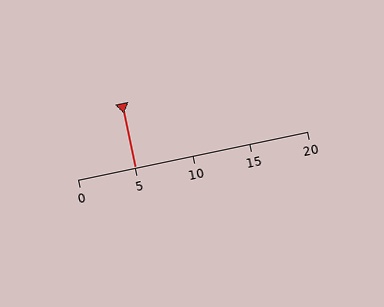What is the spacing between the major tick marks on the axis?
The major ticks are spaced 5 apart.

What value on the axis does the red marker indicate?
The marker indicates approximately 5.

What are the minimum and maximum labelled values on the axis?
The axis runs from 0 to 20.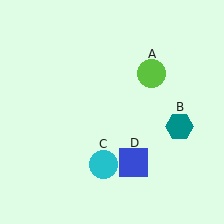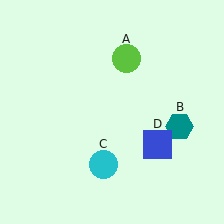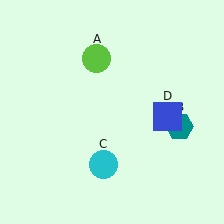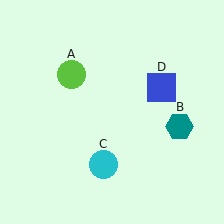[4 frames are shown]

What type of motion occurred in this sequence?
The lime circle (object A), blue square (object D) rotated counterclockwise around the center of the scene.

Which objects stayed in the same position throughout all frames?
Teal hexagon (object B) and cyan circle (object C) remained stationary.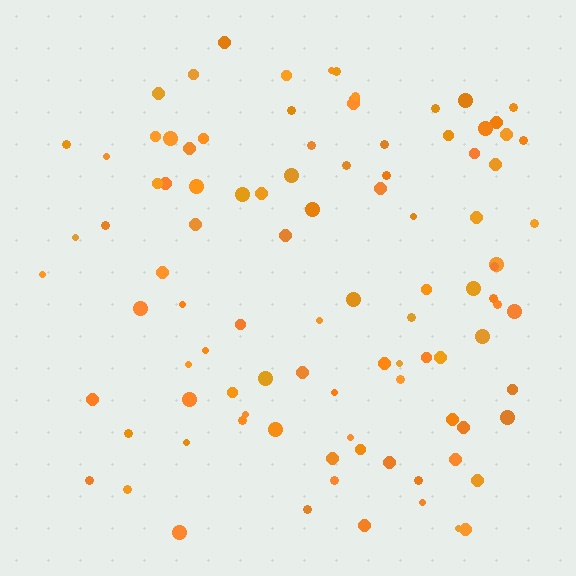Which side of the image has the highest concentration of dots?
The right.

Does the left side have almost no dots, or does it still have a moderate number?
Still a moderate number, just noticeably fewer than the right.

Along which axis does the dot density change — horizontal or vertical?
Horizontal.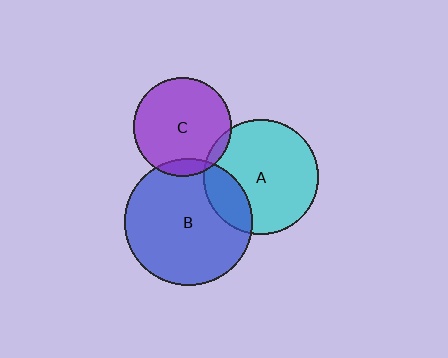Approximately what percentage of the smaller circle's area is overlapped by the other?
Approximately 10%.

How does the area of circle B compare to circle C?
Approximately 1.7 times.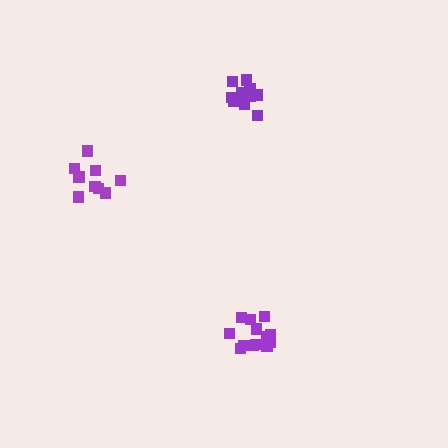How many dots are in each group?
Group 1: 9 dots, Group 2: 12 dots, Group 3: 13 dots (34 total).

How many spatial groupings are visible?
There are 3 spatial groupings.